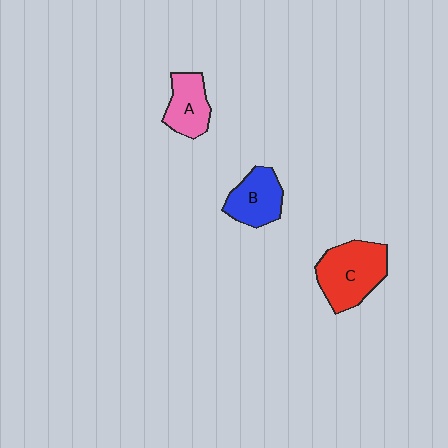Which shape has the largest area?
Shape C (red).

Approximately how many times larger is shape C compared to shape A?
Approximately 1.6 times.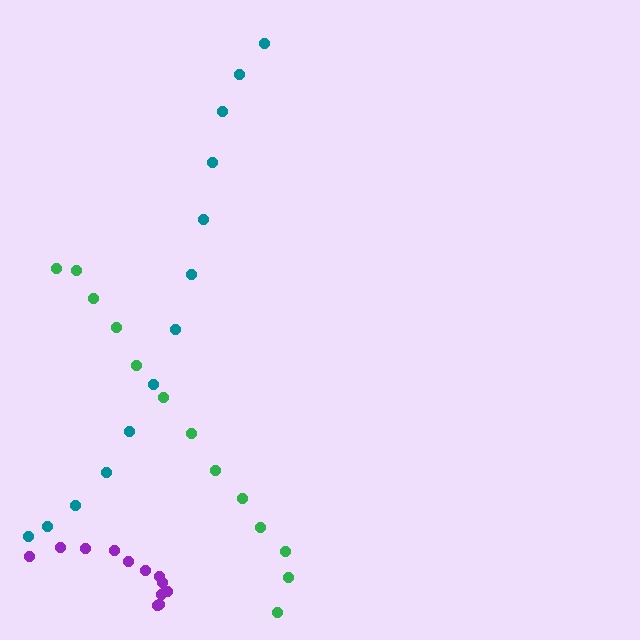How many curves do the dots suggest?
There are 3 distinct paths.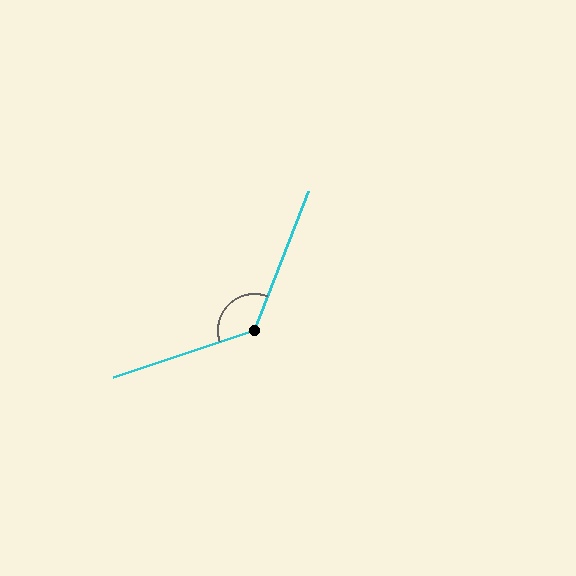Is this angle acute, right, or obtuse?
It is obtuse.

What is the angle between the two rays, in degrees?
Approximately 130 degrees.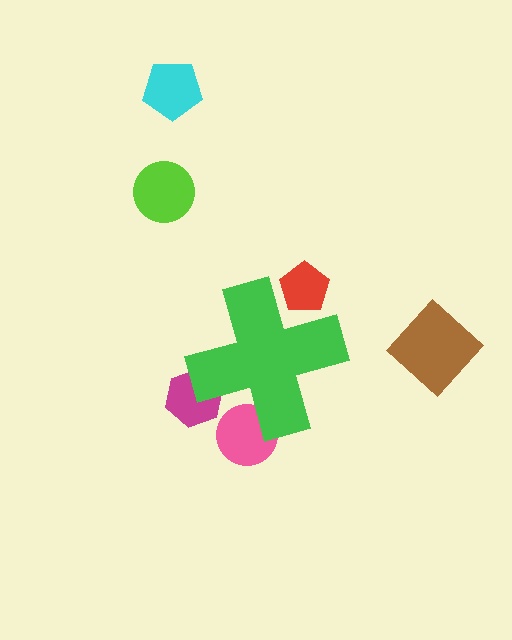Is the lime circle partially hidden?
No, the lime circle is fully visible.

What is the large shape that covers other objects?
A green cross.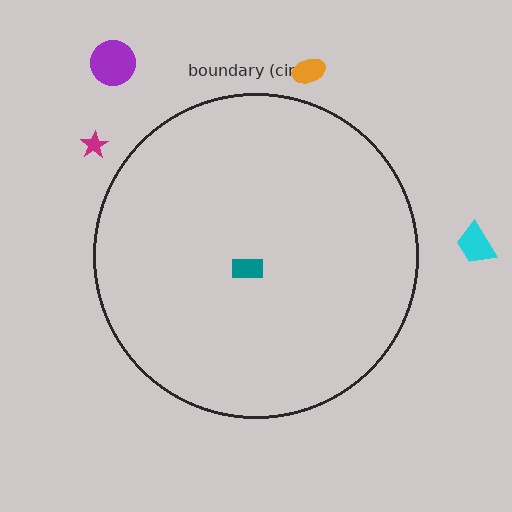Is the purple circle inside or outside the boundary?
Outside.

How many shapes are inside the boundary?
1 inside, 4 outside.